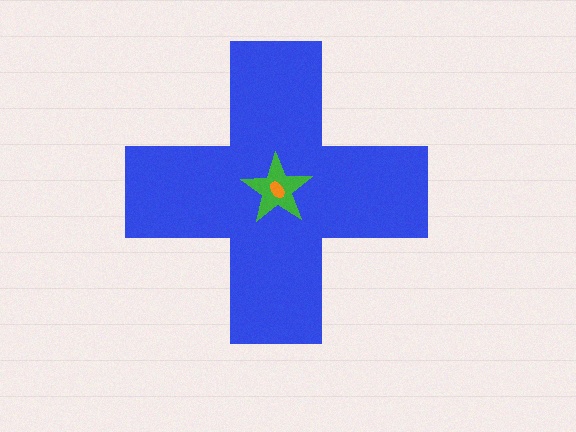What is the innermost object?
The orange ellipse.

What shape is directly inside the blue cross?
The green star.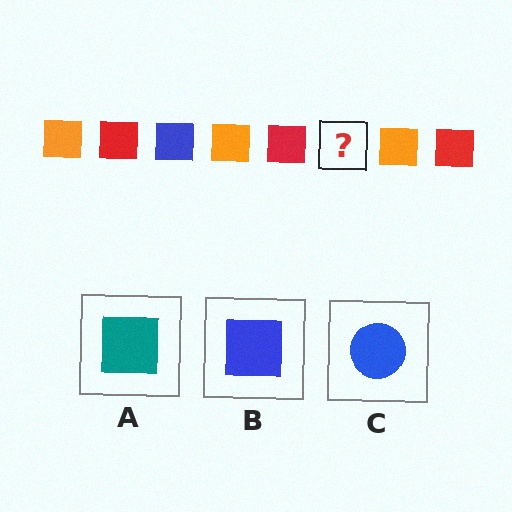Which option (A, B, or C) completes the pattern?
B.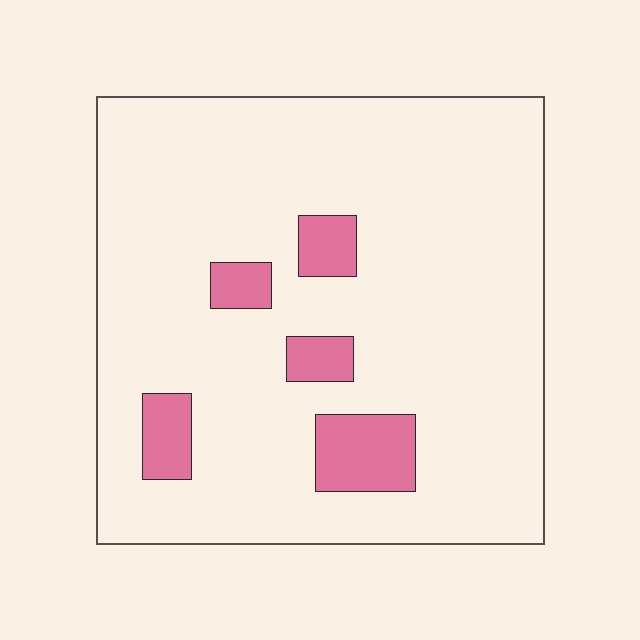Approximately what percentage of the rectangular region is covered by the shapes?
Approximately 10%.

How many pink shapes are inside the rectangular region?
5.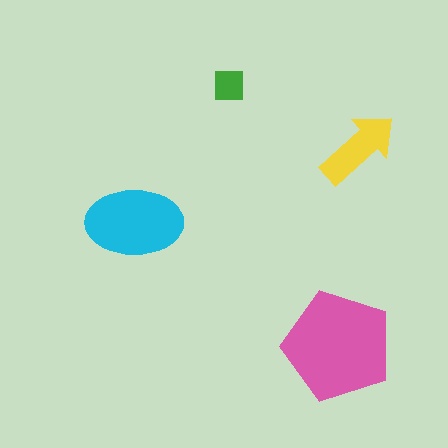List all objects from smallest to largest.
The green square, the yellow arrow, the cyan ellipse, the pink pentagon.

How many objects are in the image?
There are 4 objects in the image.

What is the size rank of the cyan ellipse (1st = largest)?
2nd.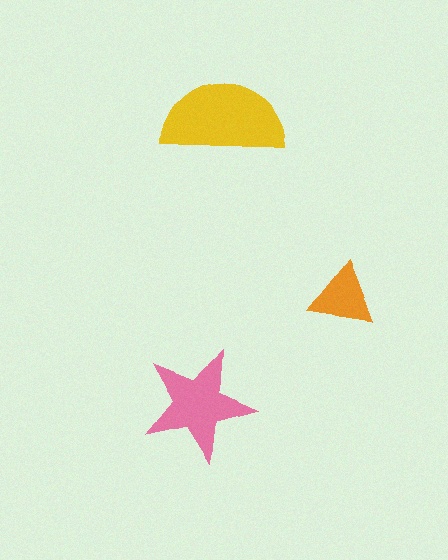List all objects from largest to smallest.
The yellow semicircle, the pink star, the orange triangle.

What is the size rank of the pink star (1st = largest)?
2nd.